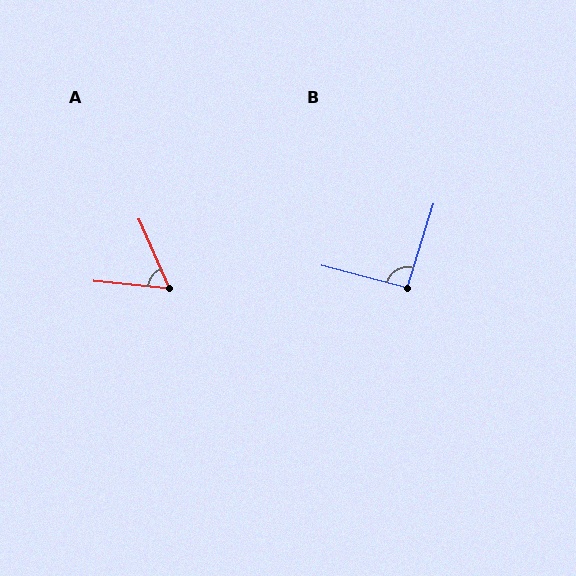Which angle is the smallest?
A, at approximately 61 degrees.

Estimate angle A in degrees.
Approximately 61 degrees.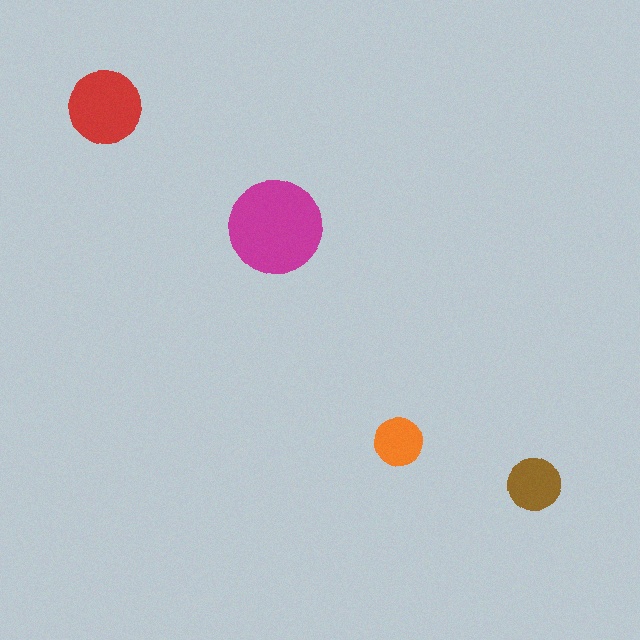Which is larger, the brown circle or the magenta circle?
The magenta one.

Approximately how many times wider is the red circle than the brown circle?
About 1.5 times wider.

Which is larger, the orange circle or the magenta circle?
The magenta one.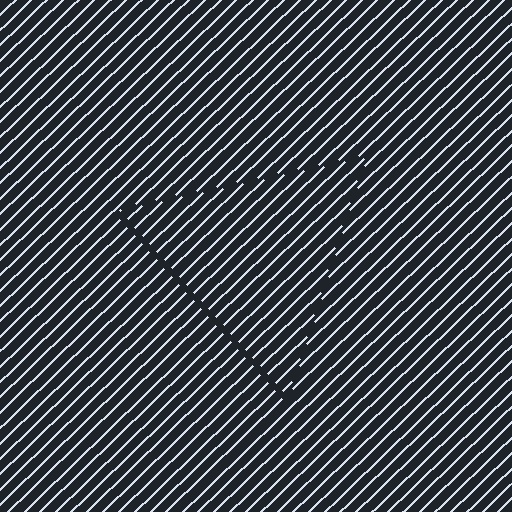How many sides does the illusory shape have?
3 sides — the line-ends trace a triangle.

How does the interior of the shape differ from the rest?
The interior of the shape contains the same grating, shifted by half a period — the contour is defined by the phase discontinuity where line-ends from the inner and outer gratings abut.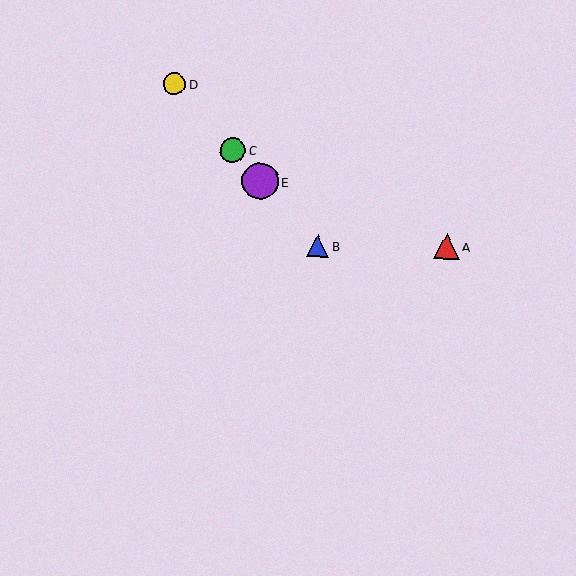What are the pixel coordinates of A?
Object A is at (446, 247).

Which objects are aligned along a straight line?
Objects B, C, D, E are aligned along a straight line.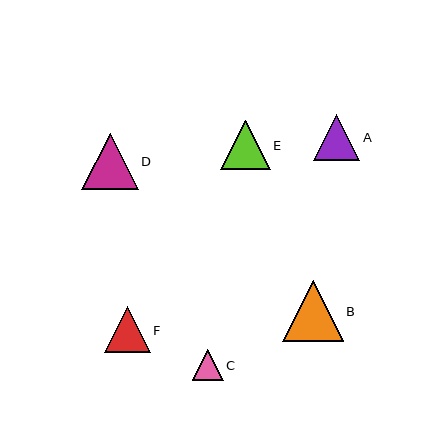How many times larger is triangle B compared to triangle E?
Triangle B is approximately 1.2 times the size of triangle E.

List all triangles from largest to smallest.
From largest to smallest: B, D, E, A, F, C.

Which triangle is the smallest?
Triangle C is the smallest with a size of approximately 31 pixels.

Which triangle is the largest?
Triangle B is the largest with a size of approximately 60 pixels.